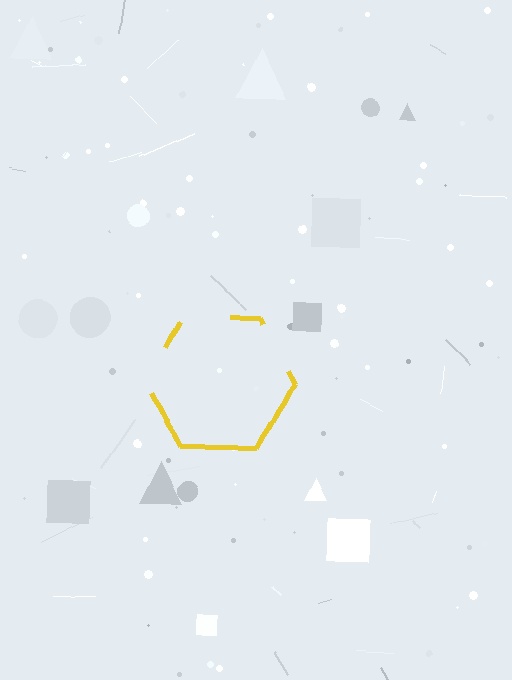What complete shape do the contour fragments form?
The contour fragments form a hexagon.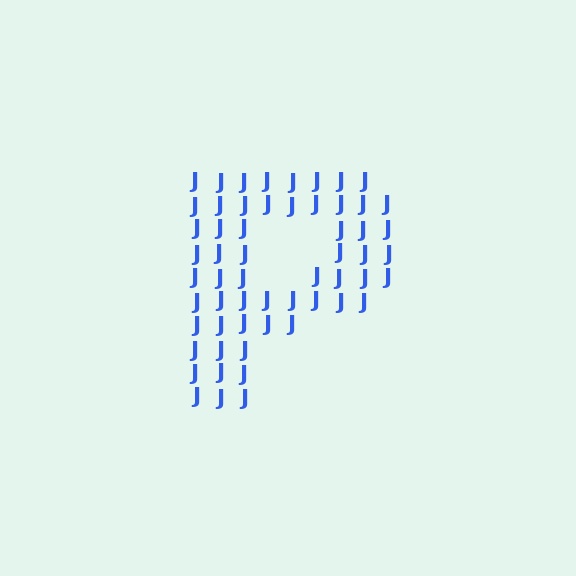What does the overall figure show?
The overall figure shows the letter P.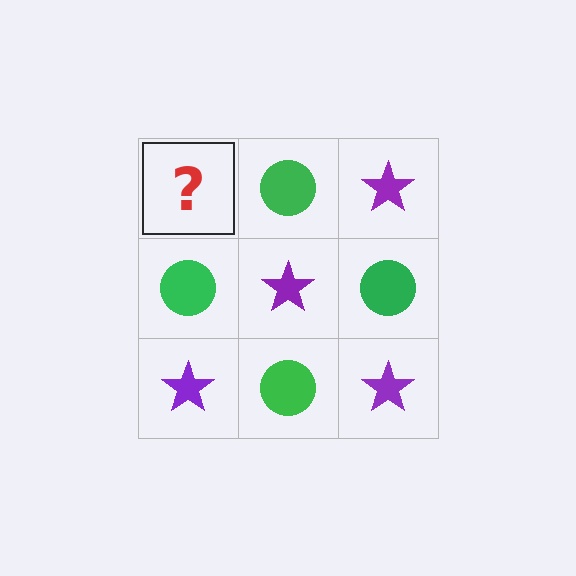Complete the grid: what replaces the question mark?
The question mark should be replaced with a purple star.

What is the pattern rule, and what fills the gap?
The rule is that it alternates purple star and green circle in a checkerboard pattern. The gap should be filled with a purple star.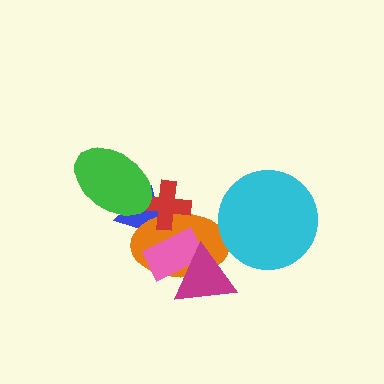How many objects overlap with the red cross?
3 objects overlap with the red cross.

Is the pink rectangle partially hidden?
Yes, it is partially covered by another shape.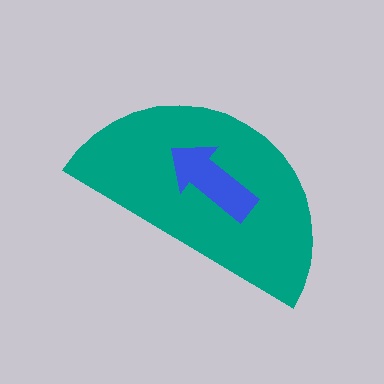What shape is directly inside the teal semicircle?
The blue arrow.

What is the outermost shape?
The teal semicircle.